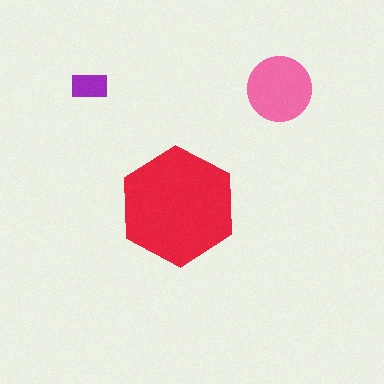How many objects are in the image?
There are 3 objects in the image.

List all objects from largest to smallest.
The red hexagon, the pink circle, the purple rectangle.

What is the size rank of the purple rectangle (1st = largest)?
3rd.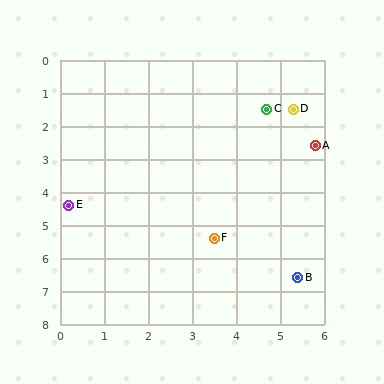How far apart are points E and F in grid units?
Points E and F are about 3.4 grid units apart.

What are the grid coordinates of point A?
Point A is at approximately (5.8, 2.6).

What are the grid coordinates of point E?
Point E is at approximately (0.2, 4.4).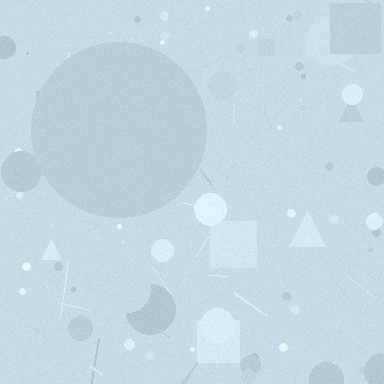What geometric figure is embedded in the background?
A circle is embedded in the background.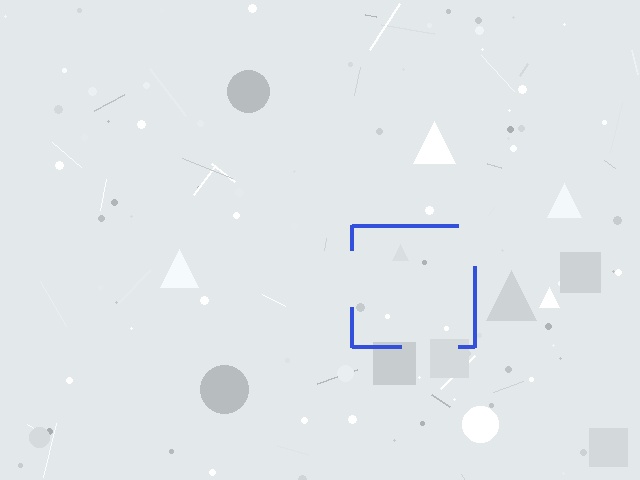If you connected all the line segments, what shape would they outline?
They would outline a square.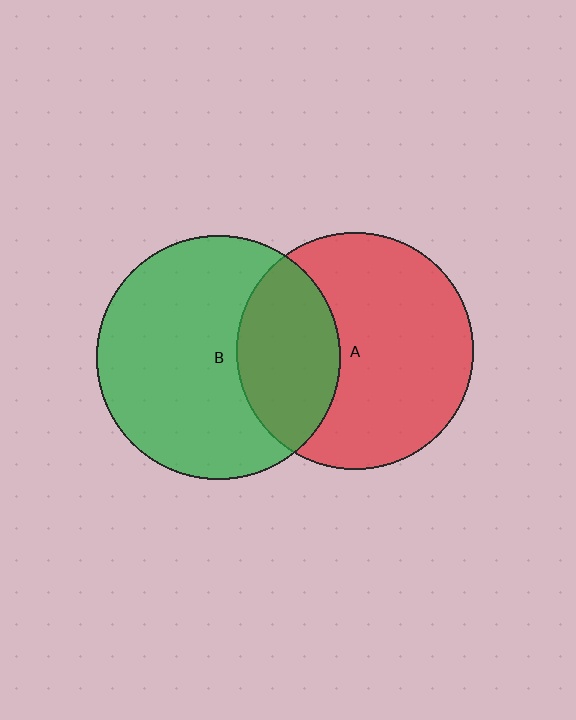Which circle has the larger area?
Circle B (green).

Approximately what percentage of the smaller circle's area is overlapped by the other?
Approximately 35%.